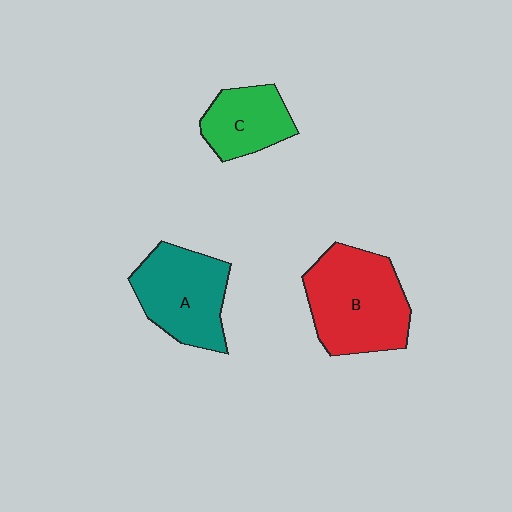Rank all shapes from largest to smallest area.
From largest to smallest: B (red), A (teal), C (green).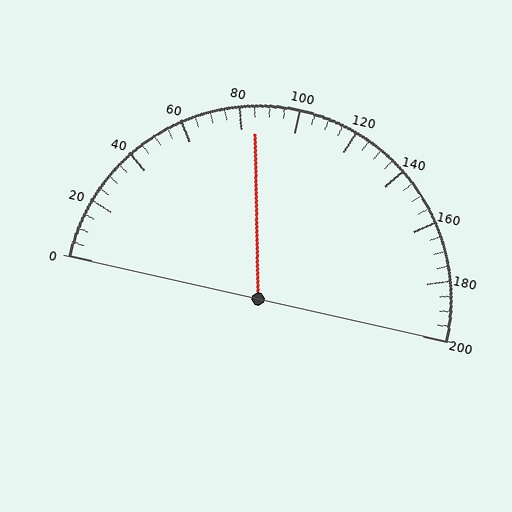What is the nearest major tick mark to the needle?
The nearest major tick mark is 80.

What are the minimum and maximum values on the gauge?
The gauge ranges from 0 to 200.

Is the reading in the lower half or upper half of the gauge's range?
The reading is in the lower half of the range (0 to 200).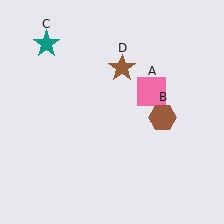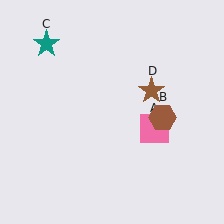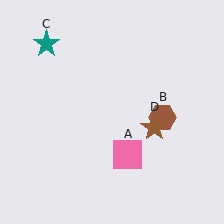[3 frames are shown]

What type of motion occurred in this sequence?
The pink square (object A), brown star (object D) rotated clockwise around the center of the scene.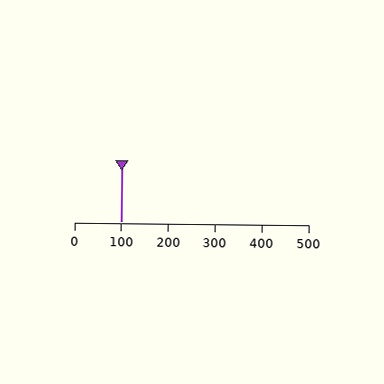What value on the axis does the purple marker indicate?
The marker indicates approximately 100.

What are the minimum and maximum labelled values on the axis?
The axis runs from 0 to 500.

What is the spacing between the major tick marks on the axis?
The major ticks are spaced 100 apart.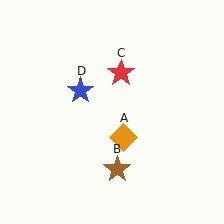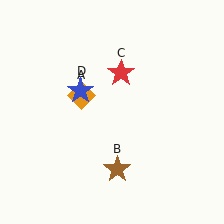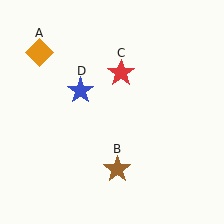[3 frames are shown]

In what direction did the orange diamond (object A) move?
The orange diamond (object A) moved up and to the left.